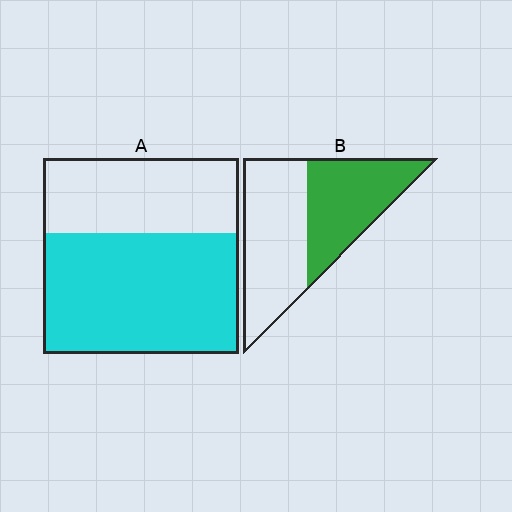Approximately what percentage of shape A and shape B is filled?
A is approximately 60% and B is approximately 45%.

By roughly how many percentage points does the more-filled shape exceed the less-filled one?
By roughly 15 percentage points (A over B).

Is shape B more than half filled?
No.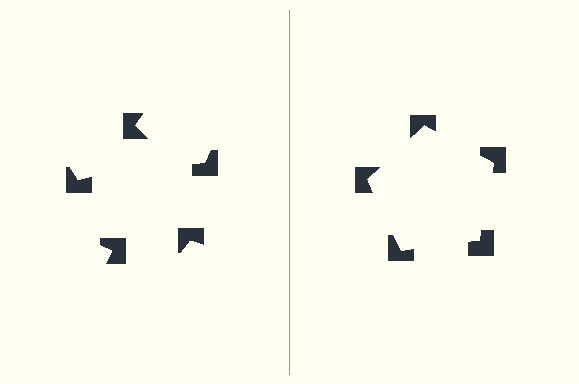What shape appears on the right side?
An illusory pentagon.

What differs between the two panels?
The notched squares are positioned identically on both sides; only the wedge orientations differ. On the right they align to a pentagon; on the left they are misaligned.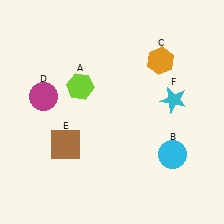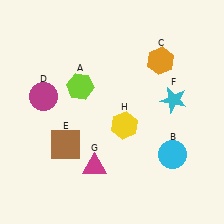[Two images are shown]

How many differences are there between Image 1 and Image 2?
There are 2 differences between the two images.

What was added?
A magenta triangle (G), a yellow hexagon (H) were added in Image 2.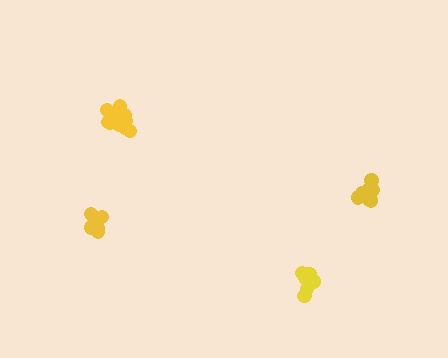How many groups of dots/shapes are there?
There are 4 groups.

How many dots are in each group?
Group 1: 7 dots, Group 2: 6 dots, Group 3: 8 dots, Group 4: 12 dots (33 total).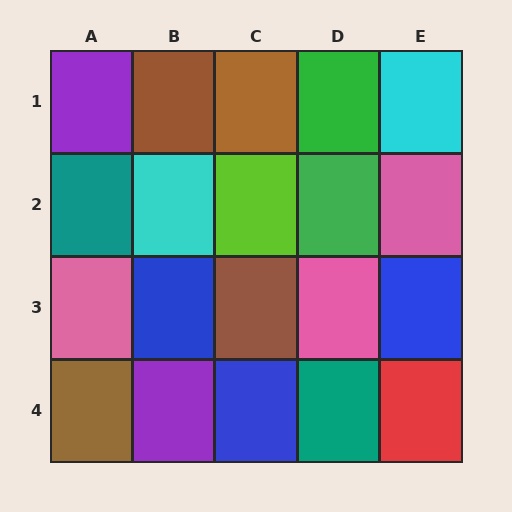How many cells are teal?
2 cells are teal.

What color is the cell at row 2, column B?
Cyan.